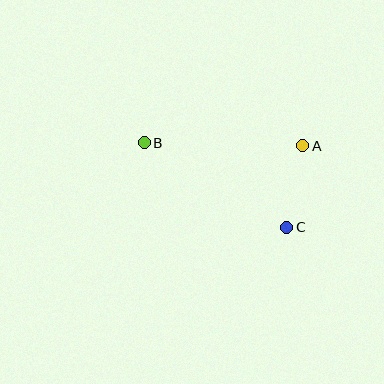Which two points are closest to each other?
Points A and C are closest to each other.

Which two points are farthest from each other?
Points B and C are farthest from each other.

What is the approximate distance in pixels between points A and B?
The distance between A and B is approximately 159 pixels.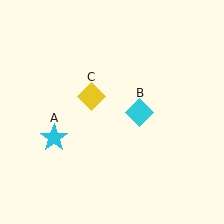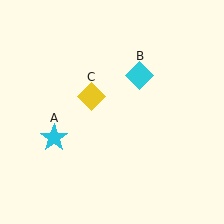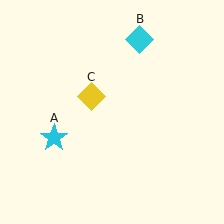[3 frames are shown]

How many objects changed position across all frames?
1 object changed position: cyan diamond (object B).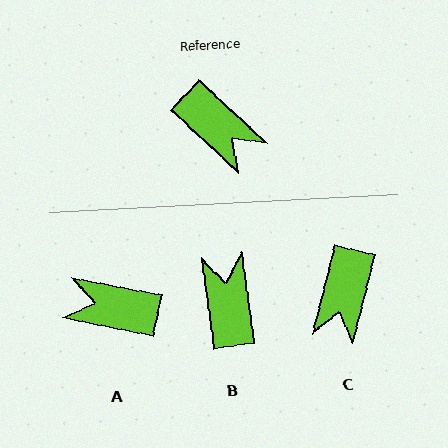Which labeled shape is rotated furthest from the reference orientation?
A, about 148 degrees away.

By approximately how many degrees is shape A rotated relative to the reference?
Approximately 148 degrees clockwise.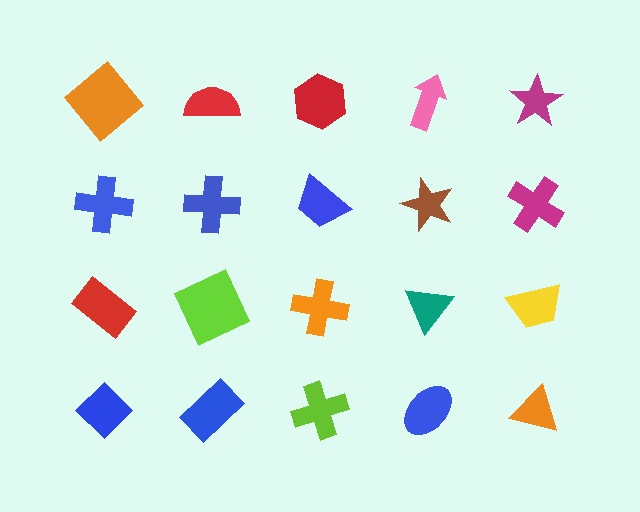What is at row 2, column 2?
A blue cross.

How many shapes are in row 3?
5 shapes.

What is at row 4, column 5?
An orange triangle.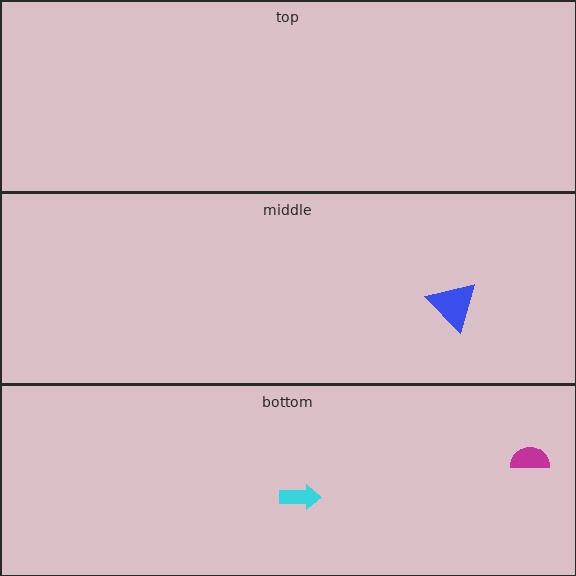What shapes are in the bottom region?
The magenta semicircle, the cyan arrow.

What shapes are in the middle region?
The blue triangle.